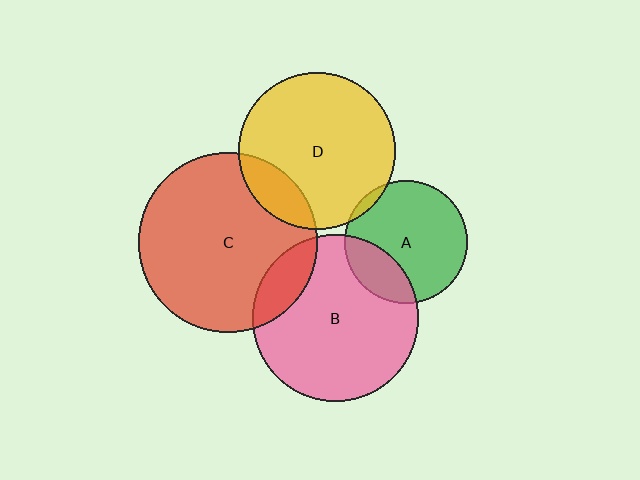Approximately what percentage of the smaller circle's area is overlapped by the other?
Approximately 5%.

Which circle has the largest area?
Circle C (red).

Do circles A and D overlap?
Yes.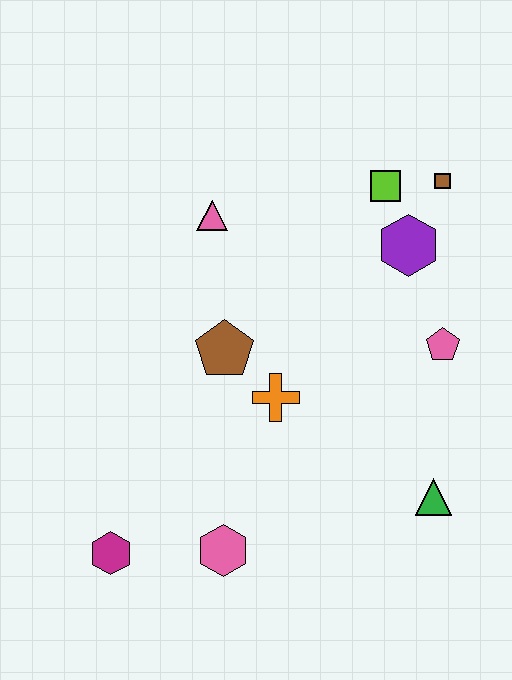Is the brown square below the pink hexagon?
No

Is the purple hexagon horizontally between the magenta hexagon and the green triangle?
Yes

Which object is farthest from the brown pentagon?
The brown square is farthest from the brown pentagon.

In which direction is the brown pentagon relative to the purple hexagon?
The brown pentagon is to the left of the purple hexagon.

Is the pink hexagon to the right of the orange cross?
No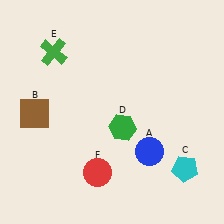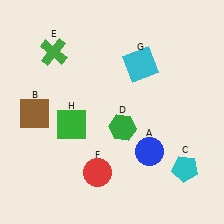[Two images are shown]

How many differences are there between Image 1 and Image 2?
There are 2 differences between the two images.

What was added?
A cyan square (G), a green square (H) were added in Image 2.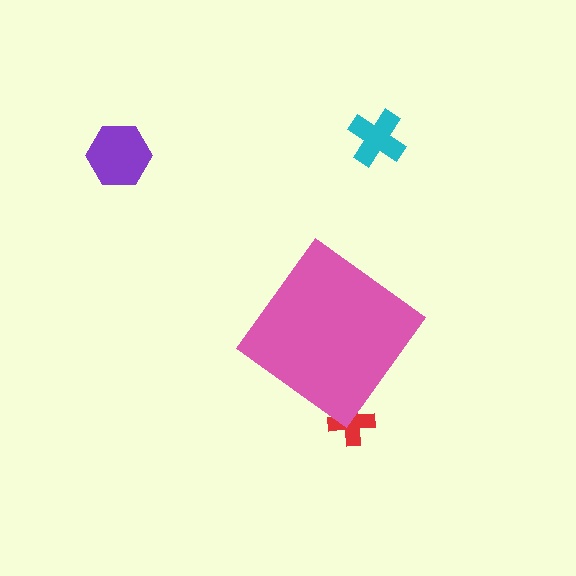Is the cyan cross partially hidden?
No, the cyan cross is fully visible.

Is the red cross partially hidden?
Yes, the red cross is partially hidden behind the pink diamond.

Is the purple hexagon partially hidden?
No, the purple hexagon is fully visible.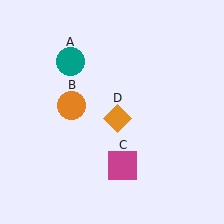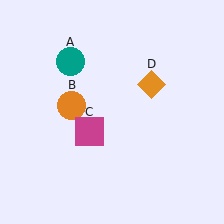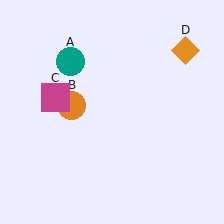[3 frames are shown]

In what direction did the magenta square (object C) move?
The magenta square (object C) moved up and to the left.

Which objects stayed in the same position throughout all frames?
Teal circle (object A) and orange circle (object B) remained stationary.